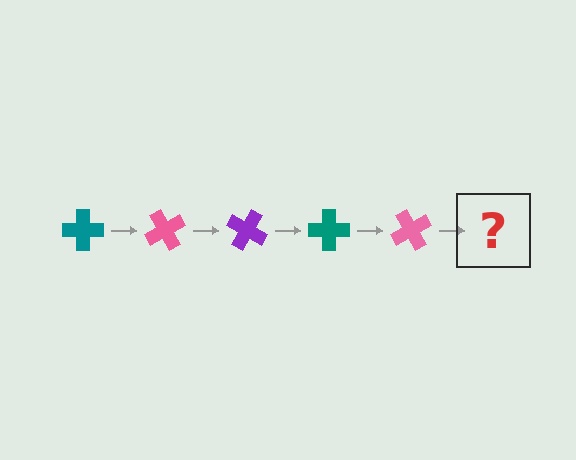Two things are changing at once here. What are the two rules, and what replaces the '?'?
The two rules are that it rotates 60 degrees each step and the color cycles through teal, pink, and purple. The '?' should be a purple cross, rotated 300 degrees from the start.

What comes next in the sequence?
The next element should be a purple cross, rotated 300 degrees from the start.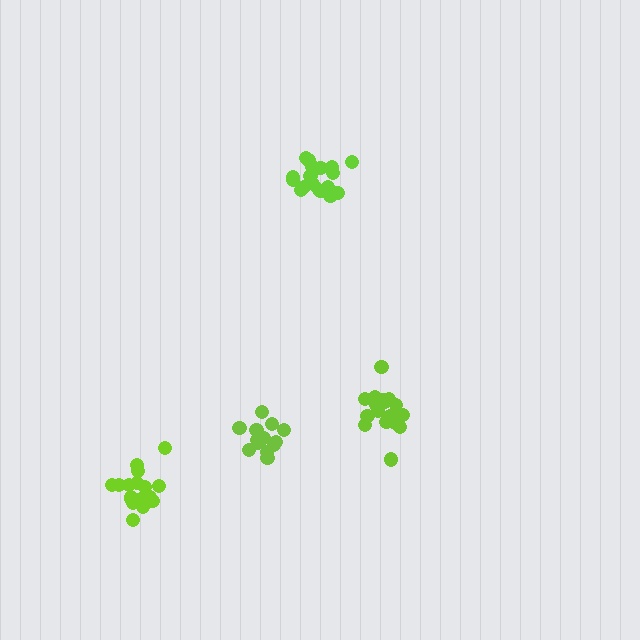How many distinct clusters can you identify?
There are 4 distinct clusters.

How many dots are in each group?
Group 1: 20 dots, Group 2: 20 dots, Group 3: 20 dots, Group 4: 14 dots (74 total).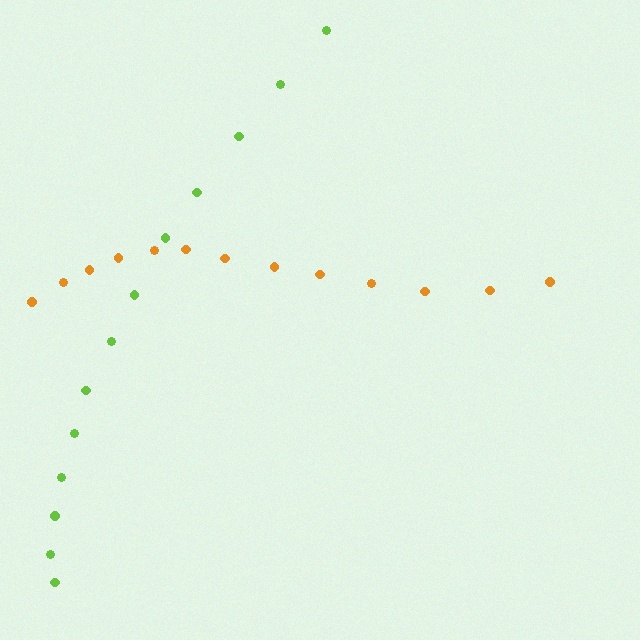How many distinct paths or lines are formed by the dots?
There are 2 distinct paths.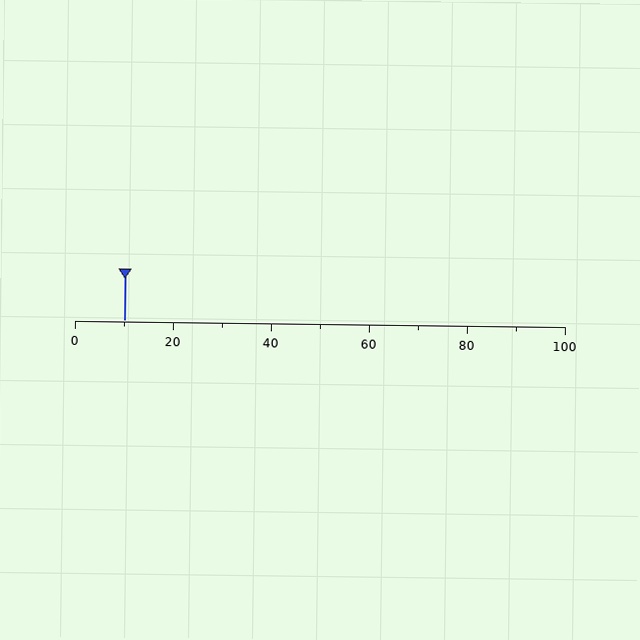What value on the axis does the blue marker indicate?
The marker indicates approximately 10.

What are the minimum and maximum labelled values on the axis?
The axis runs from 0 to 100.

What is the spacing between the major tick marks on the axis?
The major ticks are spaced 20 apart.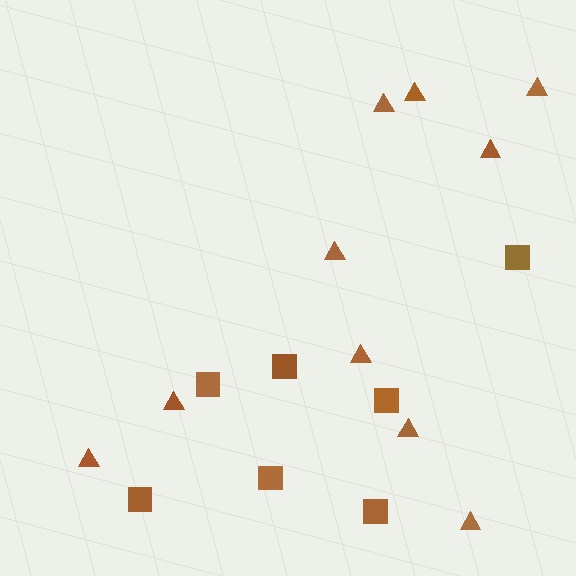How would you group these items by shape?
There are 2 groups: one group of triangles (10) and one group of squares (7).